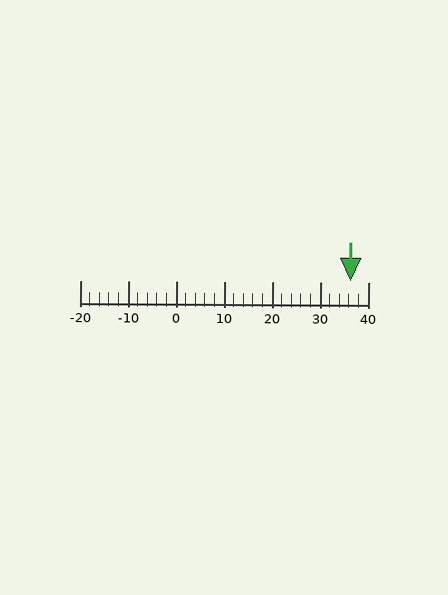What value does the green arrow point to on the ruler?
The green arrow points to approximately 36.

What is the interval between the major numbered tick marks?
The major tick marks are spaced 10 units apart.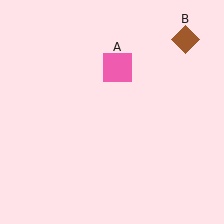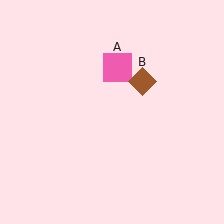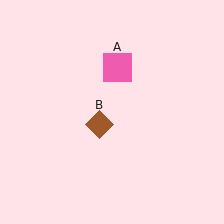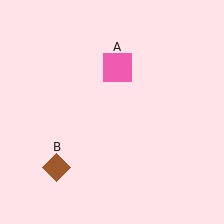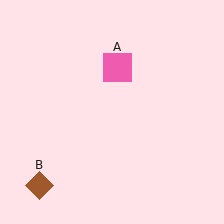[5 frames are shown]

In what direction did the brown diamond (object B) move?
The brown diamond (object B) moved down and to the left.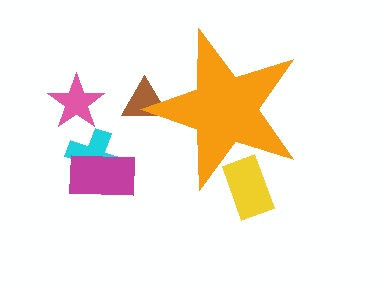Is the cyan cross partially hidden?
No, the cyan cross is fully visible.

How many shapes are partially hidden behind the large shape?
2 shapes are partially hidden.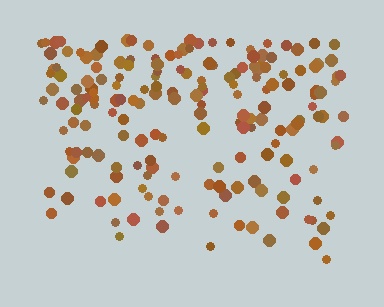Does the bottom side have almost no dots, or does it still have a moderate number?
Still a moderate number, just noticeably fewer than the top.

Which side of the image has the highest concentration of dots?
The top.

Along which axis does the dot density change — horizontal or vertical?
Vertical.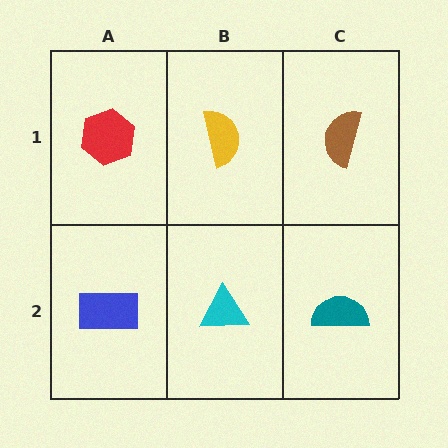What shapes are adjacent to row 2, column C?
A brown semicircle (row 1, column C), a cyan triangle (row 2, column B).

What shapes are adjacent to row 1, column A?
A blue rectangle (row 2, column A), a yellow semicircle (row 1, column B).